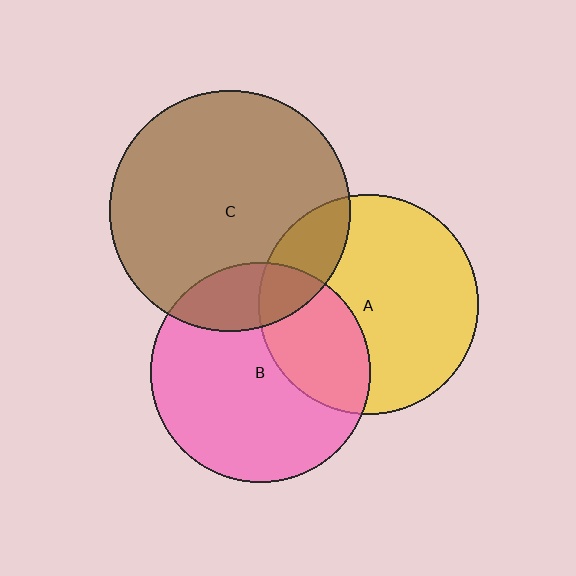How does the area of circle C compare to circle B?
Approximately 1.2 times.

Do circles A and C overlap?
Yes.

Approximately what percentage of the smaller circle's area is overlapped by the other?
Approximately 20%.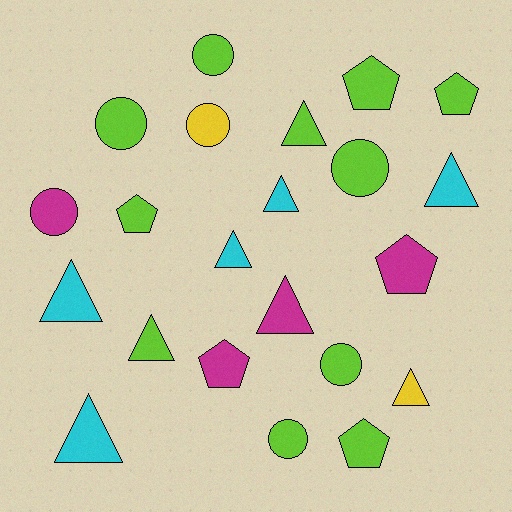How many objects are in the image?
There are 22 objects.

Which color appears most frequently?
Lime, with 11 objects.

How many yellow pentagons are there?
There are no yellow pentagons.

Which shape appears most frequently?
Triangle, with 9 objects.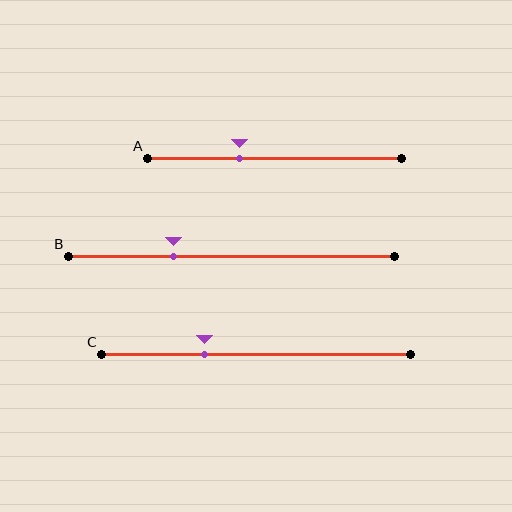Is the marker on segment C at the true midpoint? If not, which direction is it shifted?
No, the marker on segment C is shifted to the left by about 17% of the segment length.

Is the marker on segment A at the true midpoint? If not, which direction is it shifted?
No, the marker on segment A is shifted to the left by about 14% of the segment length.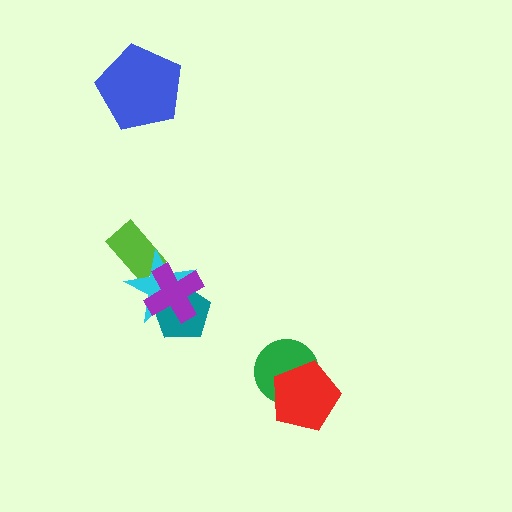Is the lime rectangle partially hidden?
Yes, it is partially covered by another shape.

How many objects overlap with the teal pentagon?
2 objects overlap with the teal pentagon.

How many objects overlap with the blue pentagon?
0 objects overlap with the blue pentagon.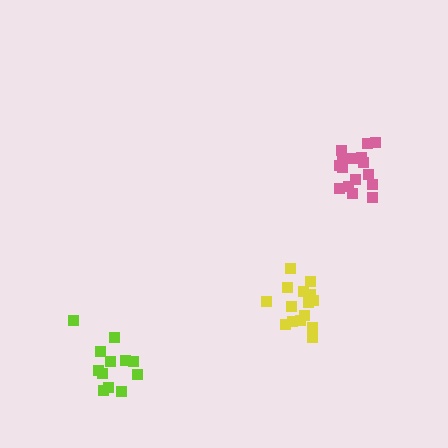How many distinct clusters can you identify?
There are 3 distinct clusters.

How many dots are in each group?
Group 1: 15 dots, Group 2: 16 dots, Group 3: 13 dots (44 total).